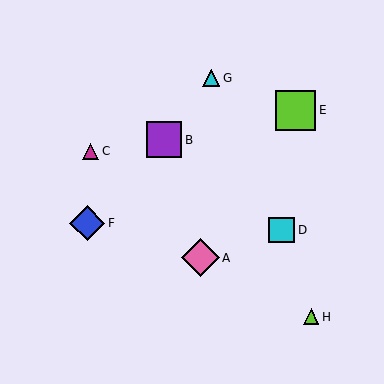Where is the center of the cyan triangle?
The center of the cyan triangle is at (211, 78).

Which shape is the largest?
The lime square (labeled E) is the largest.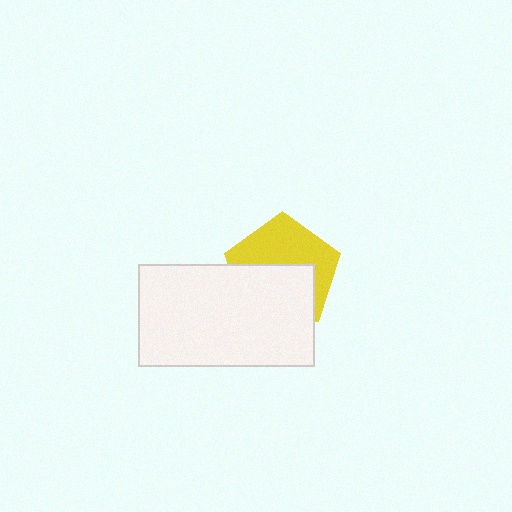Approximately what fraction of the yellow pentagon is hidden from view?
Roughly 51% of the yellow pentagon is hidden behind the white rectangle.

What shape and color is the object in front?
The object in front is a white rectangle.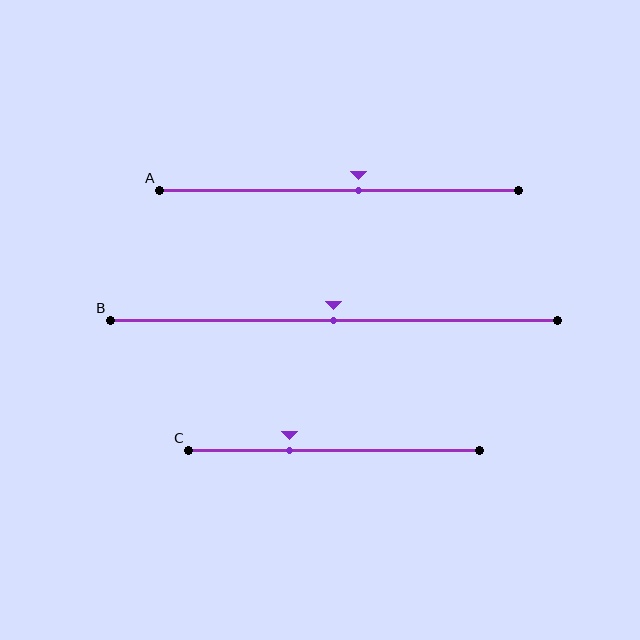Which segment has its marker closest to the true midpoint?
Segment B has its marker closest to the true midpoint.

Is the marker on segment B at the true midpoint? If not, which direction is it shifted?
Yes, the marker on segment B is at the true midpoint.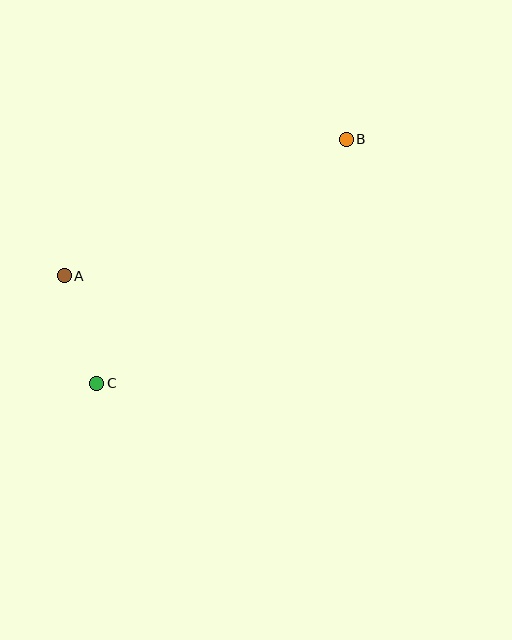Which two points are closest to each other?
Points A and C are closest to each other.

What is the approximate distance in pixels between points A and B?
The distance between A and B is approximately 313 pixels.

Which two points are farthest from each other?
Points B and C are farthest from each other.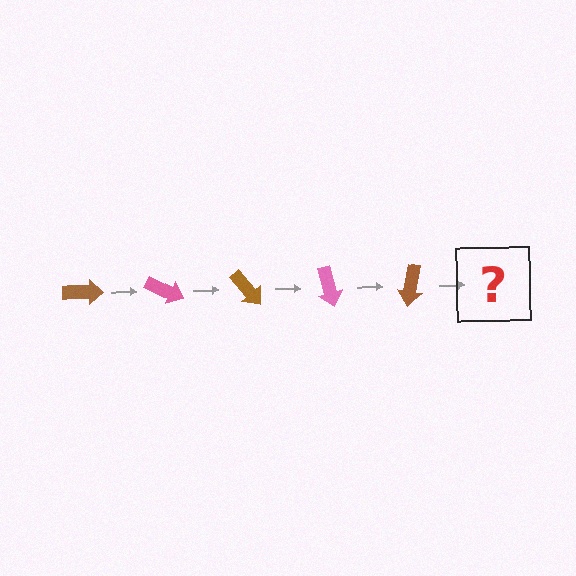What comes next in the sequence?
The next element should be a pink arrow, rotated 125 degrees from the start.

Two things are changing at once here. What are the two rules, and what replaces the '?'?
The two rules are that it rotates 25 degrees each step and the color cycles through brown and pink. The '?' should be a pink arrow, rotated 125 degrees from the start.